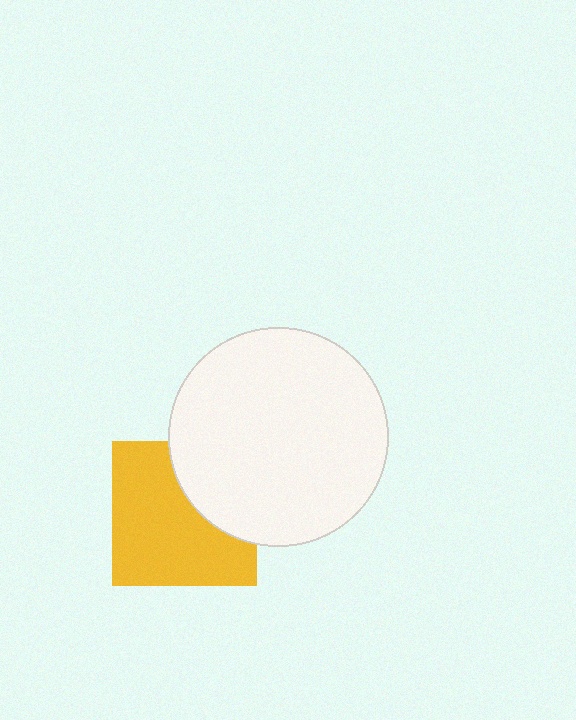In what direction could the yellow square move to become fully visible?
The yellow square could move left. That would shift it out from behind the white circle entirely.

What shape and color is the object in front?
The object in front is a white circle.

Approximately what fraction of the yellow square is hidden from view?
Roughly 33% of the yellow square is hidden behind the white circle.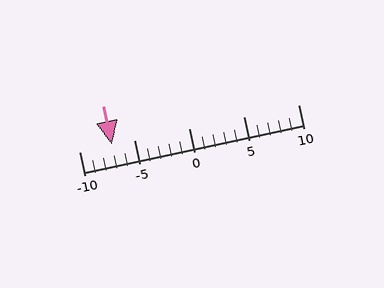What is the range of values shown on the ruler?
The ruler shows values from -10 to 10.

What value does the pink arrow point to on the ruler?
The pink arrow points to approximately -7.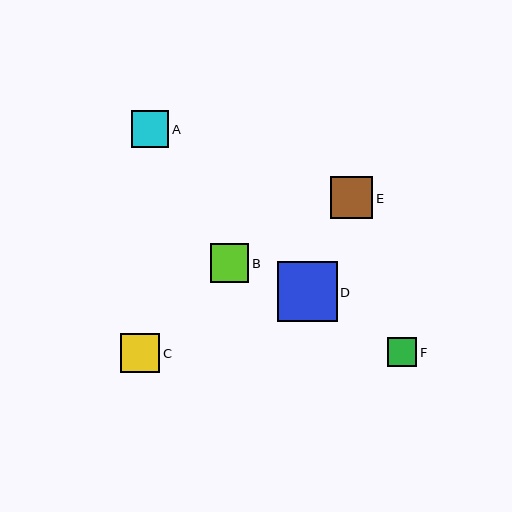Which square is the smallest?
Square F is the smallest with a size of approximately 29 pixels.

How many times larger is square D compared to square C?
Square D is approximately 1.5 times the size of square C.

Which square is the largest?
Square D is the largest with a size of approximately 60 pixels.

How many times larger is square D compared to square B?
Square D is approximately 1.6 times the size of square B.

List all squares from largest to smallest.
From largest to smallest: D, E, C, B, A, F.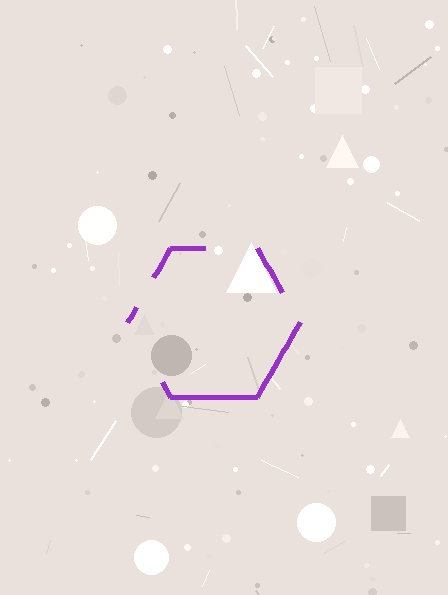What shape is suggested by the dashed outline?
The dashed outline suggests a hexagon.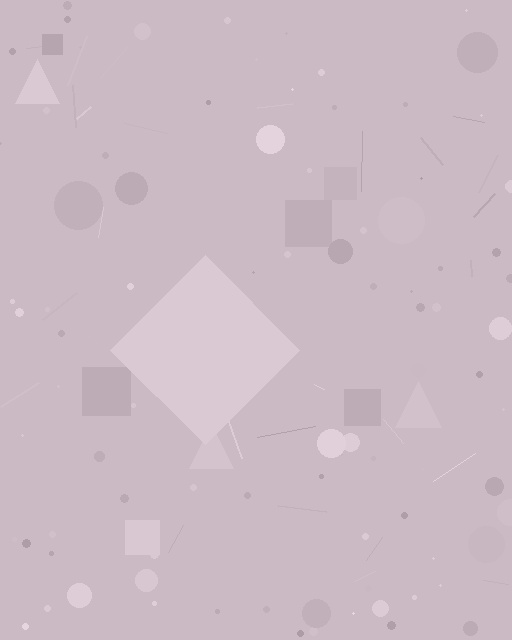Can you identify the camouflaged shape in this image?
The camouflaged shape is a diamond.